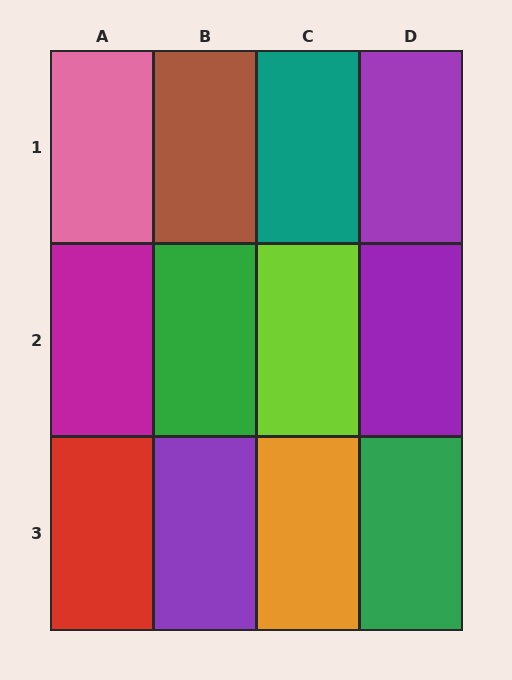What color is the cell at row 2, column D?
Purple.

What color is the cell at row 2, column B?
Green.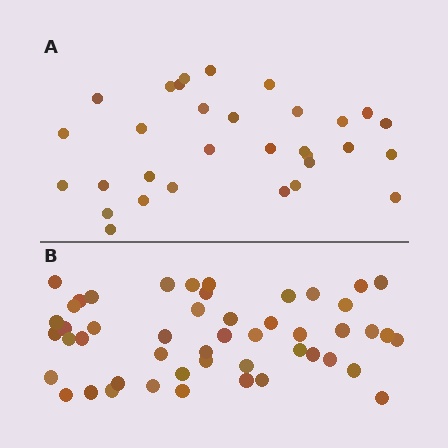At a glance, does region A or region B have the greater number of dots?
Region B (the bottom region) has more dots.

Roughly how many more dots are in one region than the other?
Region B has approximately 20 more dots than region A.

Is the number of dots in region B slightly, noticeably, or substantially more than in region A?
Region B has substantially more. The ratio is roughly 1.6 to 1.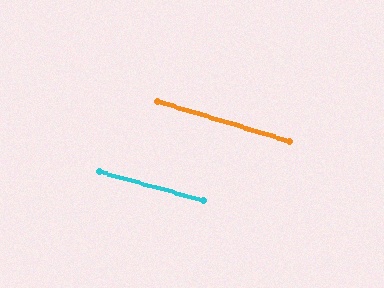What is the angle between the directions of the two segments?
Approximately 1 degree.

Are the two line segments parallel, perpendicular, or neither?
Parallel — their directions differ by only 0.6°.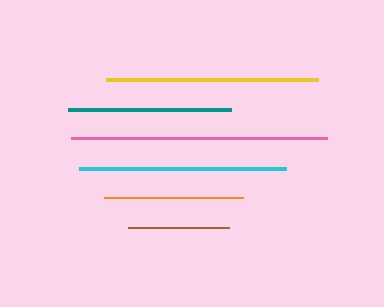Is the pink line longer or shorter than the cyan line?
The pink line is longer than the cyan line.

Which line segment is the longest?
The pink line is the longest at approximately 256 pixels.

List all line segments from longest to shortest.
From longest to shortest: pink, yellow, cyan, teal, orange, brown.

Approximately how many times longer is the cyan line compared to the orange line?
The cyan line is approximately 1.5 times the length of the orange line.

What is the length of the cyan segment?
The cyan segment is approximately 207 pixels long.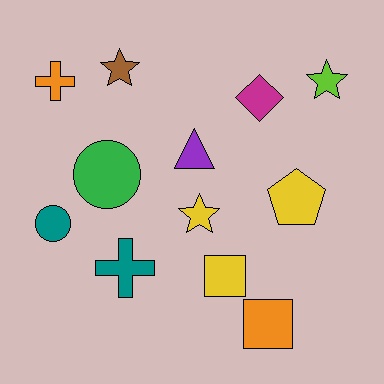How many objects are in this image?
There are 12 objects.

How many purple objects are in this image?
There is 1 purple object.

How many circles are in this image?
There are 2 circles.